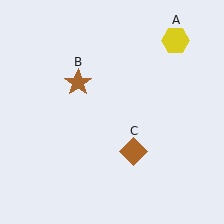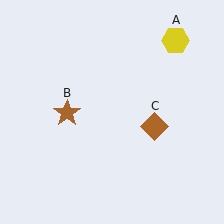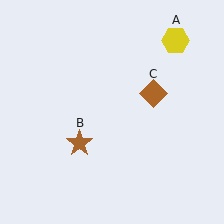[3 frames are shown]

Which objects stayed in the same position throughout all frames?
Yellow hexagon (object A) remained stationary.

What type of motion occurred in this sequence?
The brown star (object B), brown diamond (object C) rotated counterclockwise around the center of the scene.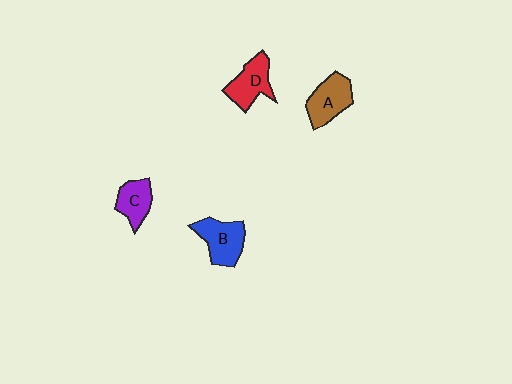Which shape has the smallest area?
Shape C (purple).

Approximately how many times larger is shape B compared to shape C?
Approximately 1.3 times.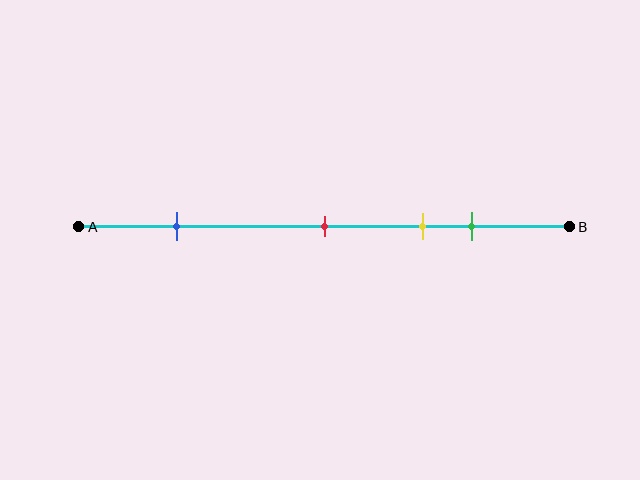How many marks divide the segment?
There are 4 marks dividing the segment.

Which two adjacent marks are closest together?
The yellow and green marks are the closest adjacent pair.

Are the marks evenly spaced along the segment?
No, the marks are not evenly spaced.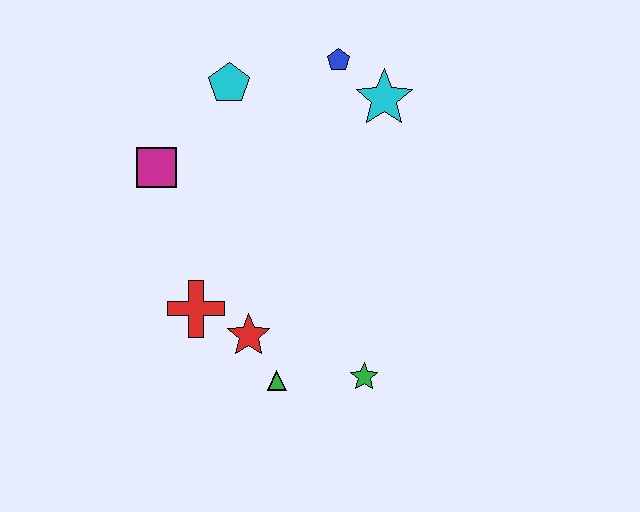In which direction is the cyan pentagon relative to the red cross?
The cyan pentagon is above the red cross.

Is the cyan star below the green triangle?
No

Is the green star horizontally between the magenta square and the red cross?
No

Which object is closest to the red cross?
The red star is closest to the red cross.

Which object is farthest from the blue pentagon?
The green triangle is farthest from the blue pentagon.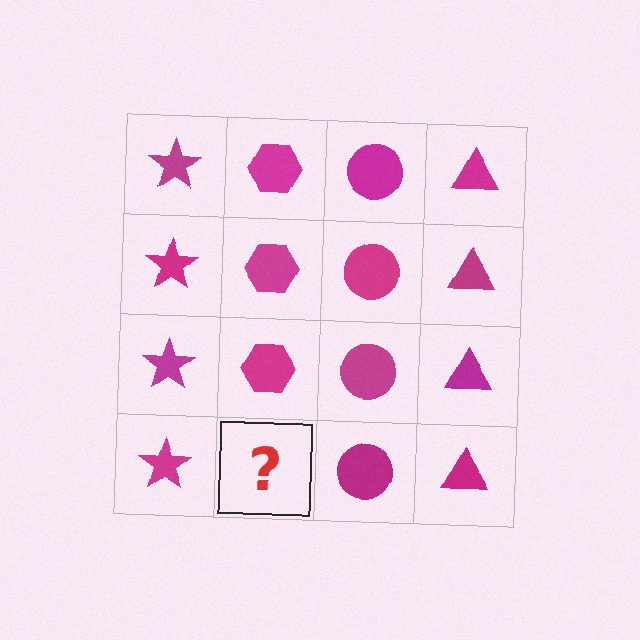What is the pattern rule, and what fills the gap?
The rule is that each column has a consistent shape. The gap should be filled with a magenta hexagon.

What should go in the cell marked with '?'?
The missing cell should contain a magenta hexagon.